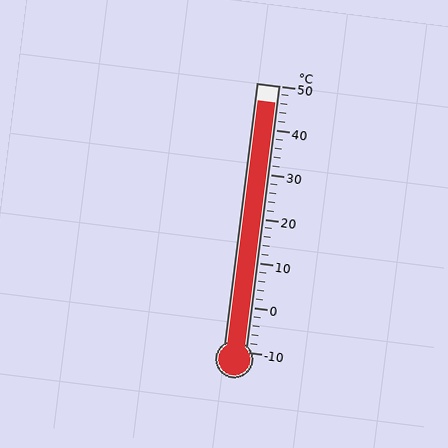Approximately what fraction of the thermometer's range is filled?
The thermometer is filled to approximately 95% of its range.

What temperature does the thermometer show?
The thermometer shows approximately 46°C.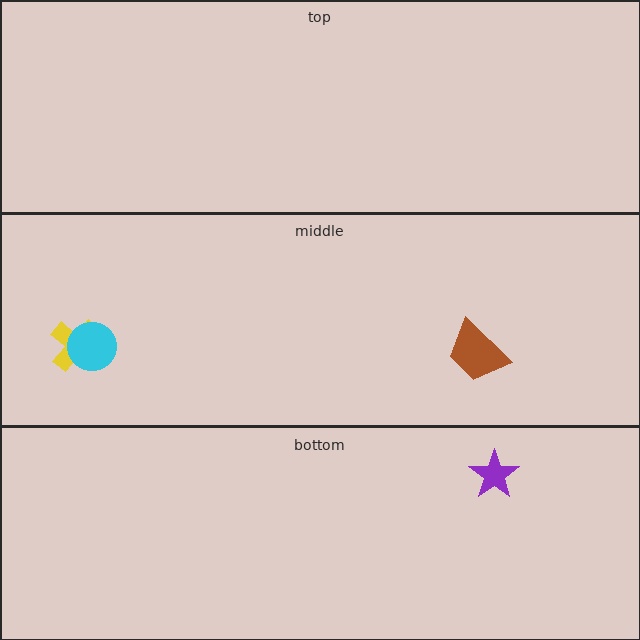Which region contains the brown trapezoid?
The middle region.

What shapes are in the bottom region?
The purple star.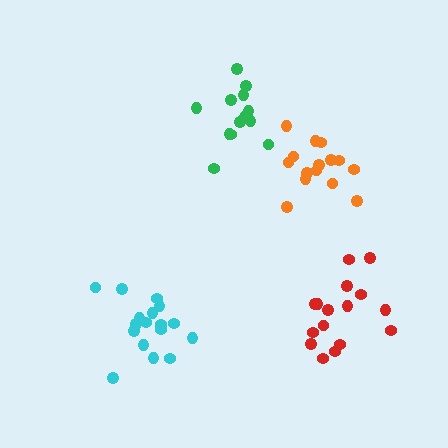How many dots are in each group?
Group 1: 15 dots, Group 2: 17 dots, Group 3: 16 dots, Group 4: 13 dots (61 total).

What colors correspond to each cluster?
The clusters are colored: orange, cyan, red, green.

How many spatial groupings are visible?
There are 4 spatial groupings.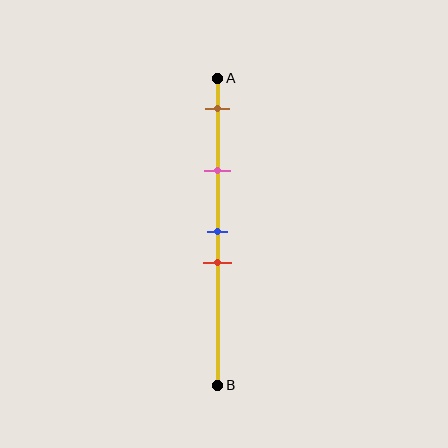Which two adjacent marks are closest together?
The blue and red marks are the closest adjacent pair.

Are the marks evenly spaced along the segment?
No, the marks are not evenly spaced.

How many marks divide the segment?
There are 4 marks dividing the segment.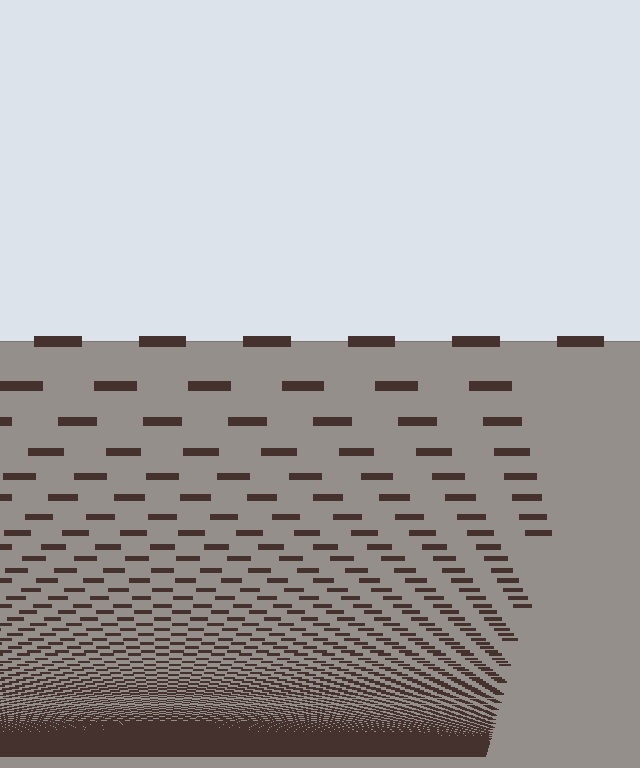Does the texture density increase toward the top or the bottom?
Density increases toward the bottom.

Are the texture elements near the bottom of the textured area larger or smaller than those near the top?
Smaller. The gradient is inverted — elements near the bottom are smaller and denser.